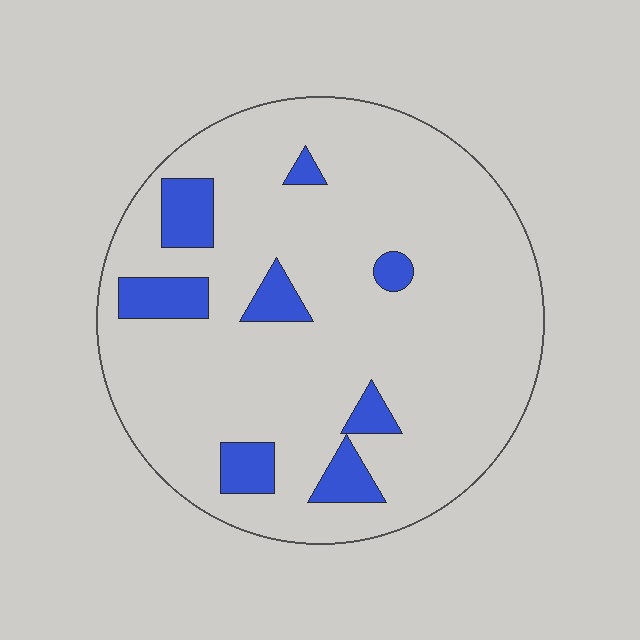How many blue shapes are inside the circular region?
8.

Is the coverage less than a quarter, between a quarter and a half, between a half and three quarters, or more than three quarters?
Less than a quarter.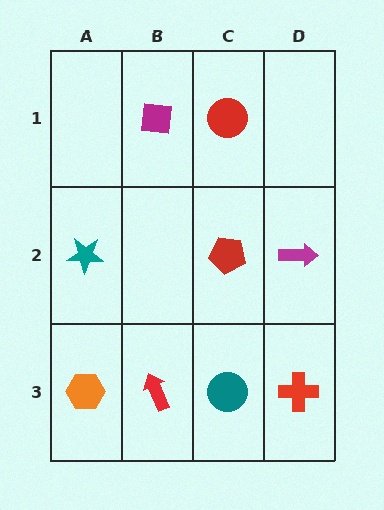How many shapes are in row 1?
2 shapes.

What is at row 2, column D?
A magenta arrow.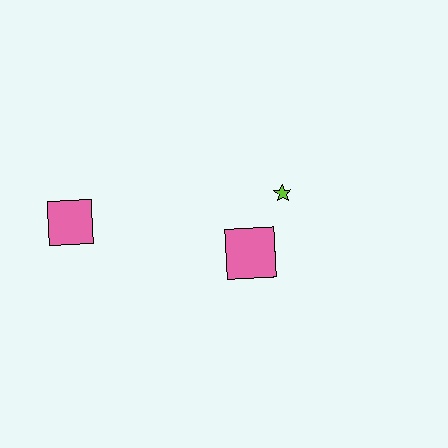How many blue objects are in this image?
There are no blue objects.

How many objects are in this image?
There are 3 objects.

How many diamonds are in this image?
There are no diamonds.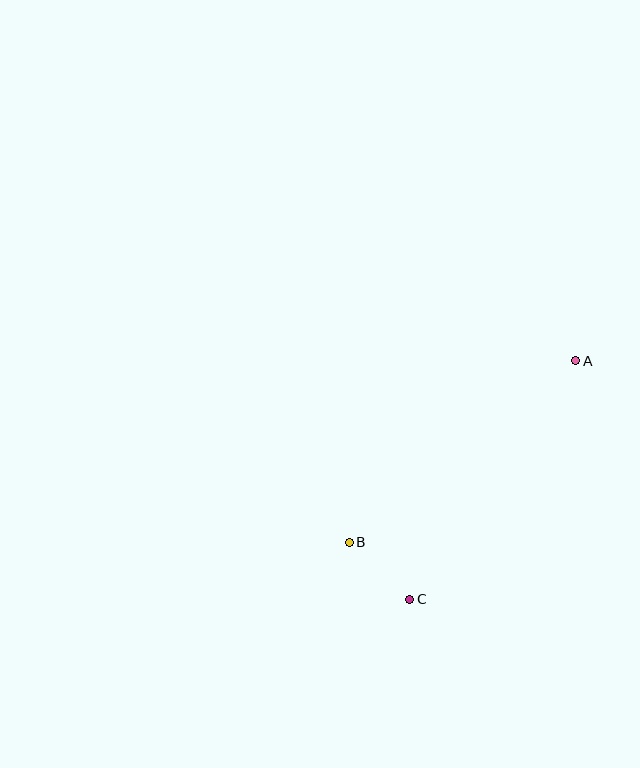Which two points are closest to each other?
Points B and C are closest to each other.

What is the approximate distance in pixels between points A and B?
The distance between A and B is approximately 290 pixels.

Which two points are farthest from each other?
Points A and C are farthest from each other.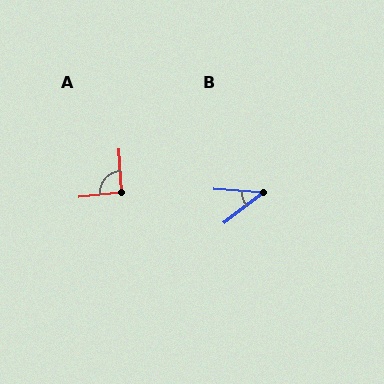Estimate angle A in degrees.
Approximately 93 degrees.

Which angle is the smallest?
B, at approximately 43 degrees.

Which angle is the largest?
A, at approximately 93 degrees.